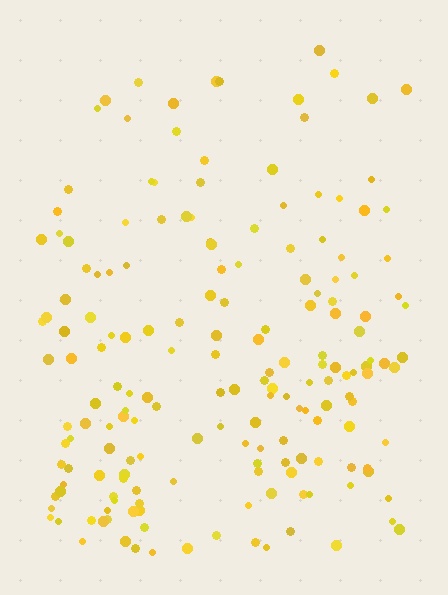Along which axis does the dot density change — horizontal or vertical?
Vertical.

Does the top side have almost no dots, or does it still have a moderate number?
Still a moderate number, just noticeably fewer than the bottom.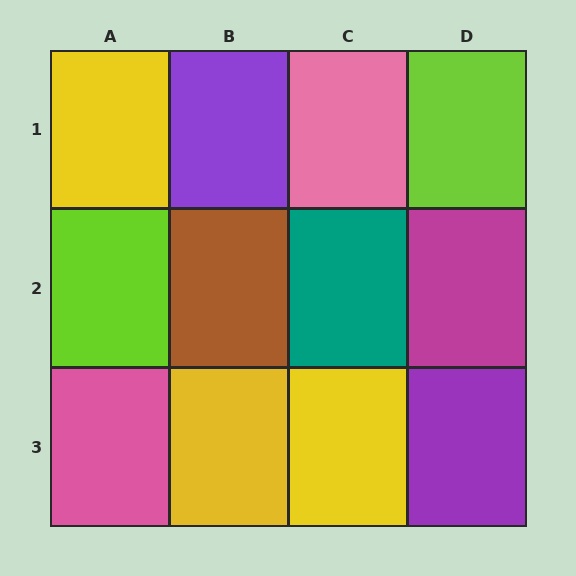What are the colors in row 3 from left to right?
Pink, yellow, yellow, purple.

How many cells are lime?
2 cells are lime.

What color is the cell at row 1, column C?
Pink.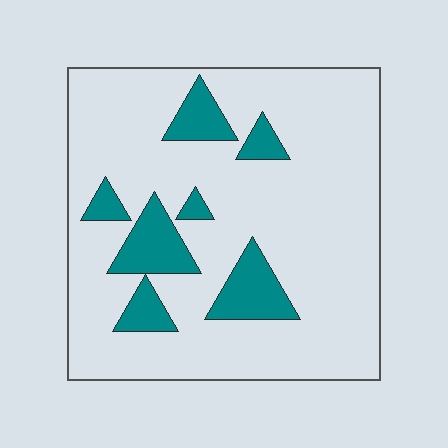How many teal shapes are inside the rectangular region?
7.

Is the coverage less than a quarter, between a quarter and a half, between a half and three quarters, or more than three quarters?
Less than a quarter.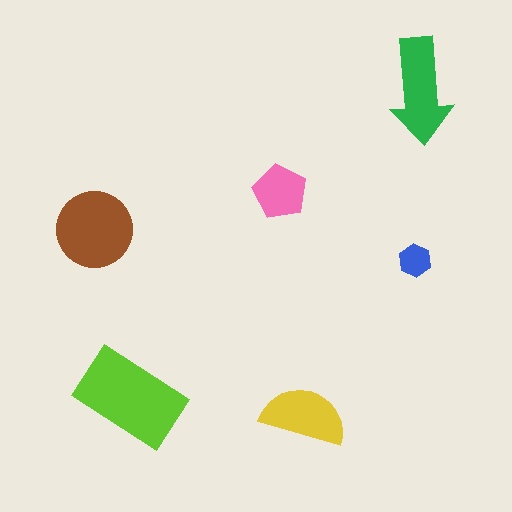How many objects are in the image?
There are 6 objects in the image.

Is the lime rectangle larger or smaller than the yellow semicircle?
Larger.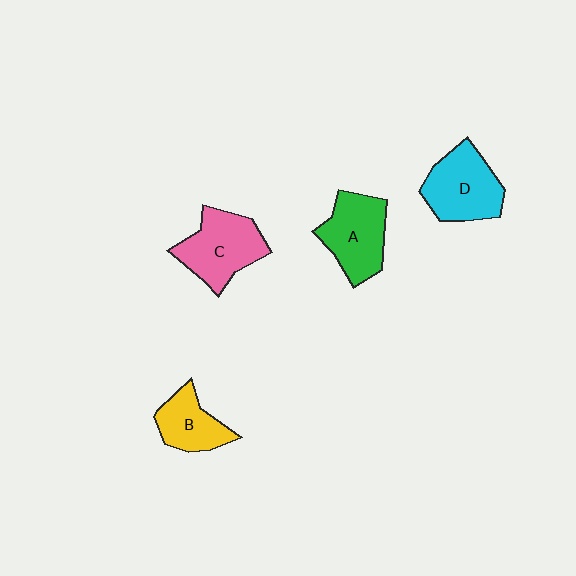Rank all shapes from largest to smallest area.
From largest to smallest: C (pink), D (cyan), A (green), B (yellow).